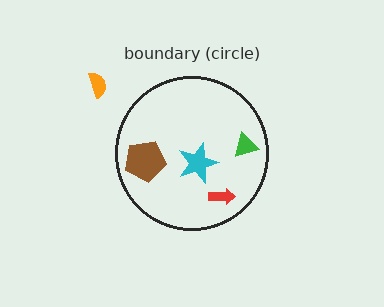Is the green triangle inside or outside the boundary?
Inside.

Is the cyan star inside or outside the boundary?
Inside.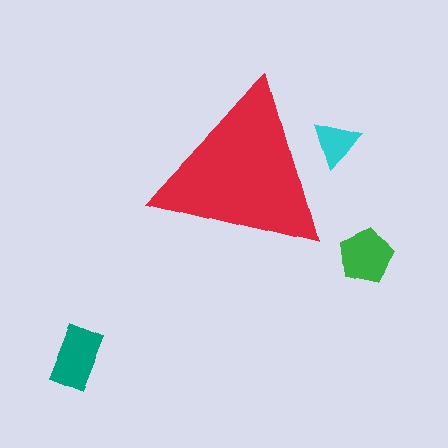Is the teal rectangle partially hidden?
No, the teal rectangle is fully visible.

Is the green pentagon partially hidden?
No, the green pentagon is fully visible.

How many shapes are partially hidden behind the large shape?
1 shape is partially hidden.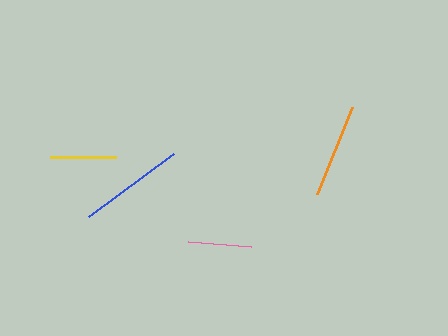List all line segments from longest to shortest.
From longest to shortest: blue, orange, yellow, pink.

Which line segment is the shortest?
The pink line is the shortest at approximately 64 pixels.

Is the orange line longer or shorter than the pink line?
The orange line is longer than the pink line.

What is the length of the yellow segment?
The yellow segment is approximately 66 pixels long.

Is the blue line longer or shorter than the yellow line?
The blue line is longer than the yellow line.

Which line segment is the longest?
The blue line is the longest at approximately 106 pixels.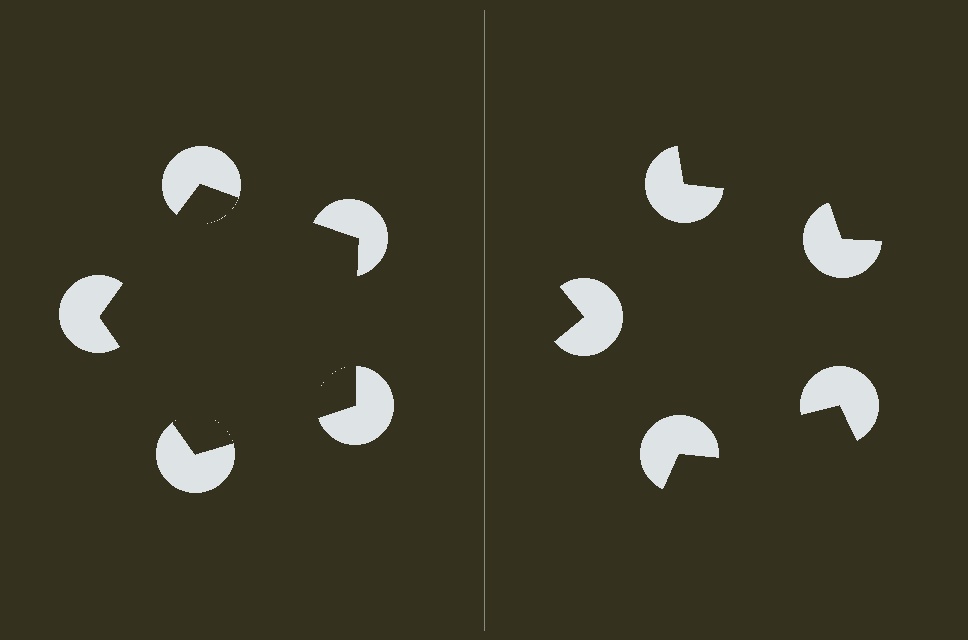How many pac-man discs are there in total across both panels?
10 — 5 on each side.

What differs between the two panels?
The pac-man discs are positioned identically on both sides; only the wedge orientations differ. On the left they align to a pentagon; on the right they are misaligned.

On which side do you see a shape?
An illusory pentagon appears on the left side. On the right side the wedge cuts are rotated, so no coherent shape forms.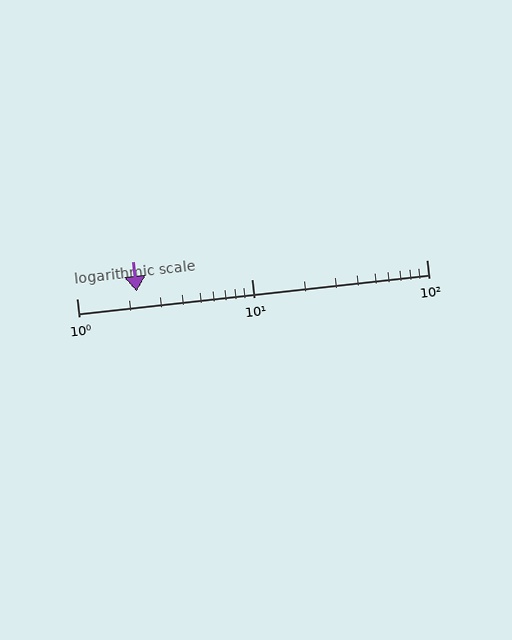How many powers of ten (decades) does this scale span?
The scale spans 2 decades, from 1 to 100.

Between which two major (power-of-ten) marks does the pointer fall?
The pointer is between 1 and 10.